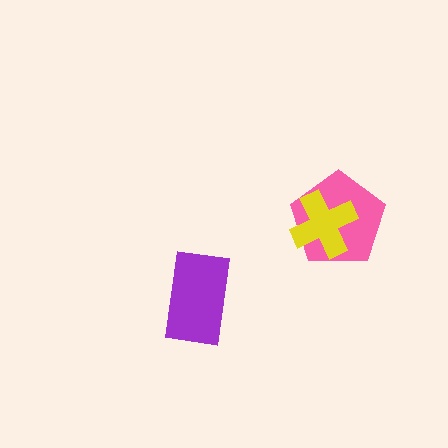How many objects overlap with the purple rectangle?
0 objects overlap with the purple rectangle.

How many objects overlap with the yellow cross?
1 object overlaps with the yellow cross.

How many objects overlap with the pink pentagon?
1 object overlaps with the pink pentagon.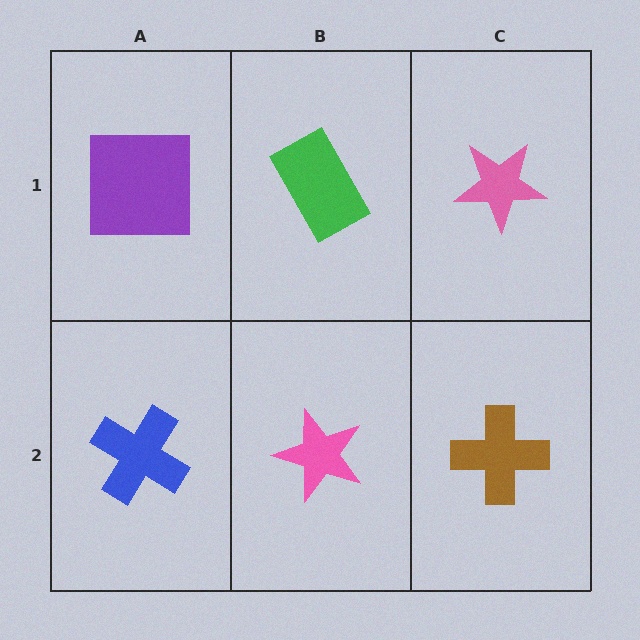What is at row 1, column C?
A pink star.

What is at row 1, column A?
A purple square.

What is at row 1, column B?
A green rectangle.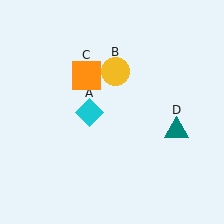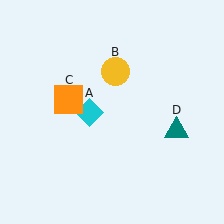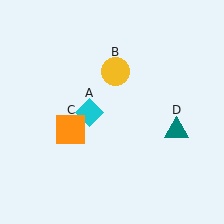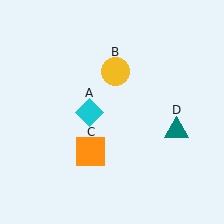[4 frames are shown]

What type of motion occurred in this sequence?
The orange square (object C) rotated counterclockwise around the center of the scene.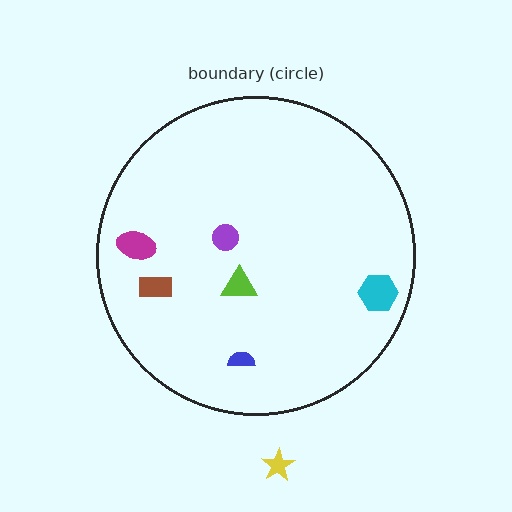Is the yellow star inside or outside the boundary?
Outside.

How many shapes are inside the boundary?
6 inside, 1 outside.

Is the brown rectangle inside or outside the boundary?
Inside.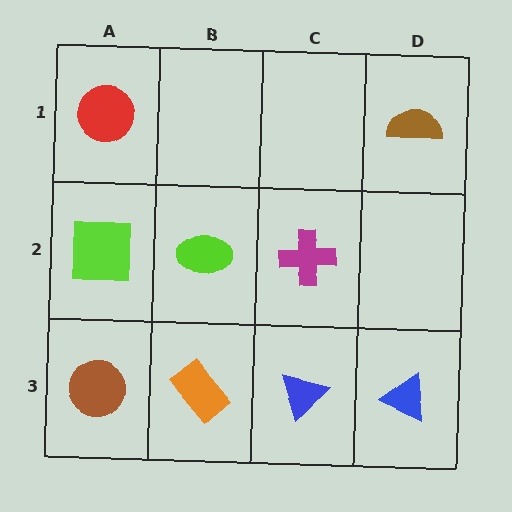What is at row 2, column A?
A lime square.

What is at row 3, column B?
An orange rectangle.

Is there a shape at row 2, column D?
No, that cell is empty.